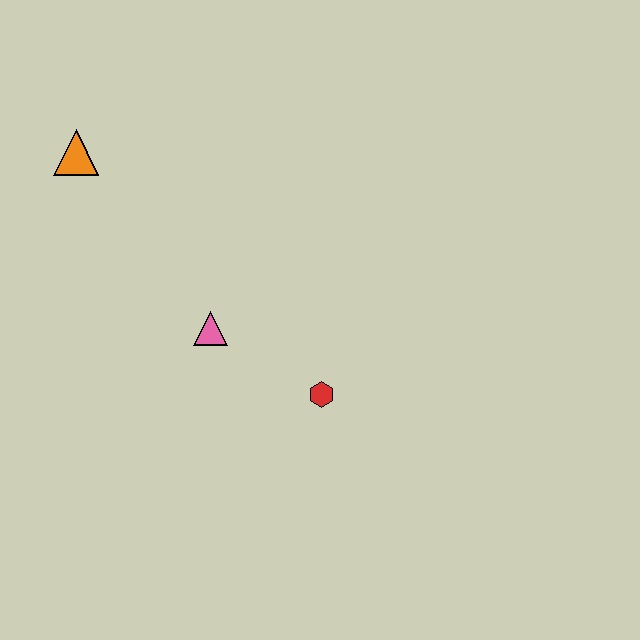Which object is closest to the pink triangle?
The red hexagon is closest to the pink triangle.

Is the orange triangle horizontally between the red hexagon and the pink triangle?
No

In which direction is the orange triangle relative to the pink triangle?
The orange triangle is above the pink triangle.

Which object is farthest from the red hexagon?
The orange triangle is farthest from the red hexagon.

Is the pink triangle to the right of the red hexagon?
No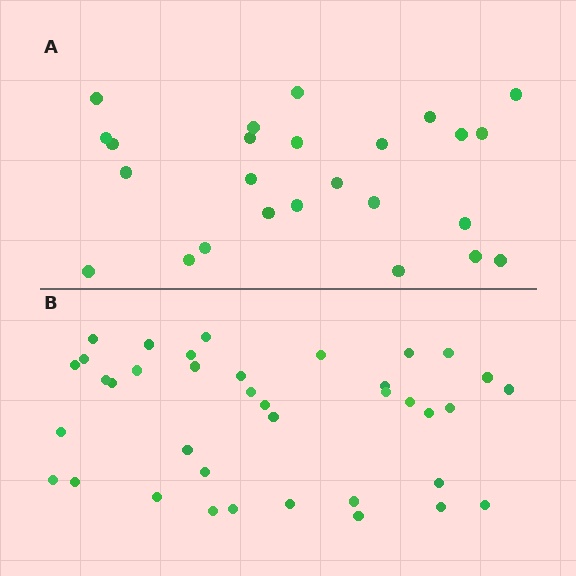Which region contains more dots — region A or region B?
Region B (the bottom region) has more dots.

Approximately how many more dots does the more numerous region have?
Region B has approximately 15 more dots than region A.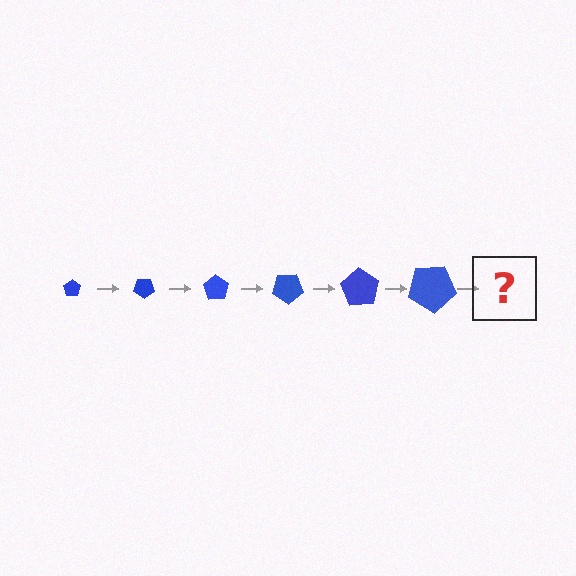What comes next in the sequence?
The next element should be a pentagon, larger than the previous one and rotated 210 degrees from the start.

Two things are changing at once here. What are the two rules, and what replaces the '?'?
The two rules are that the pentagon grows larger each step and it rotates 35 degrees each step. The '?' should be a pentagon, larger than the previous one and rotated 210 degrees from the start.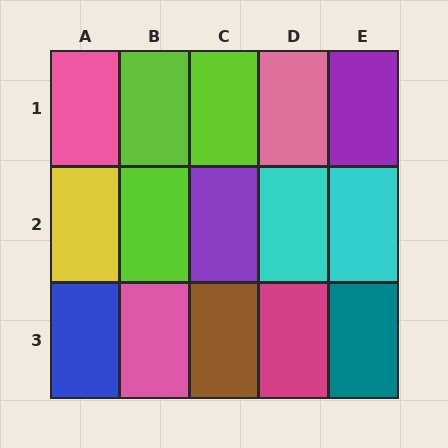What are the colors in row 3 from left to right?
Blue, pink, brown, magenta, teal.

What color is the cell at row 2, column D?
Cyan.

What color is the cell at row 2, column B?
Lime.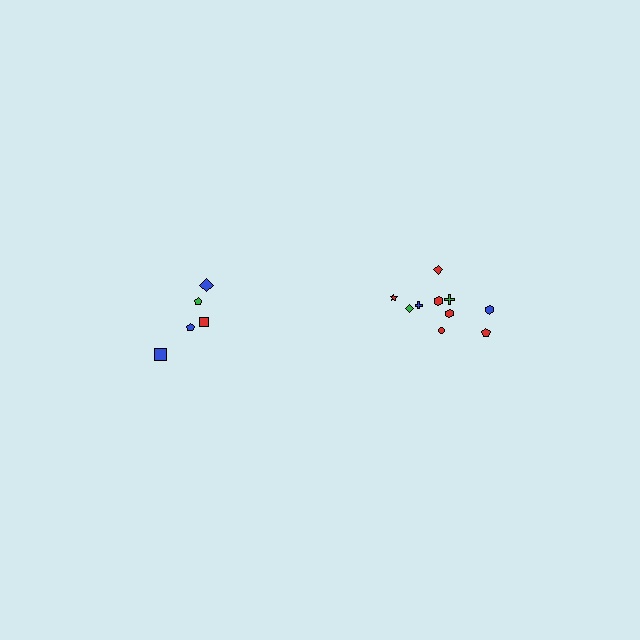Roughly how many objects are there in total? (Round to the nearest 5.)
Roughly 15 objects in total.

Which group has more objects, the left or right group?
The right group.